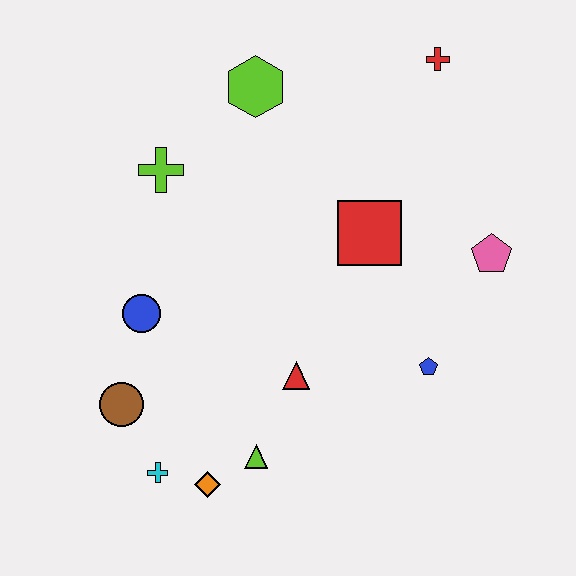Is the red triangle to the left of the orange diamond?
No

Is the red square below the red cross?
Yes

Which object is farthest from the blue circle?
The red cross is farthest from the blue circle.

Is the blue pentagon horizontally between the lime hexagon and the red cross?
Yes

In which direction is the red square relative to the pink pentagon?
The red square is to the left of the pink pentagon.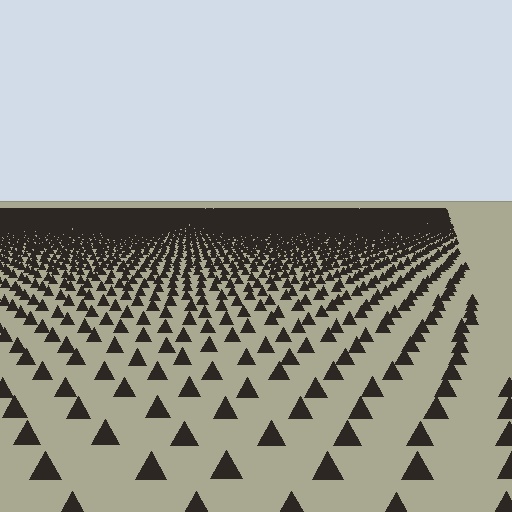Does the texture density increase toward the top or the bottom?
Density increases toward the top.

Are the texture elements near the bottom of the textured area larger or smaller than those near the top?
Larger. Near the bottom, elements are closer to the viewer and appear at a bigger on-screen size.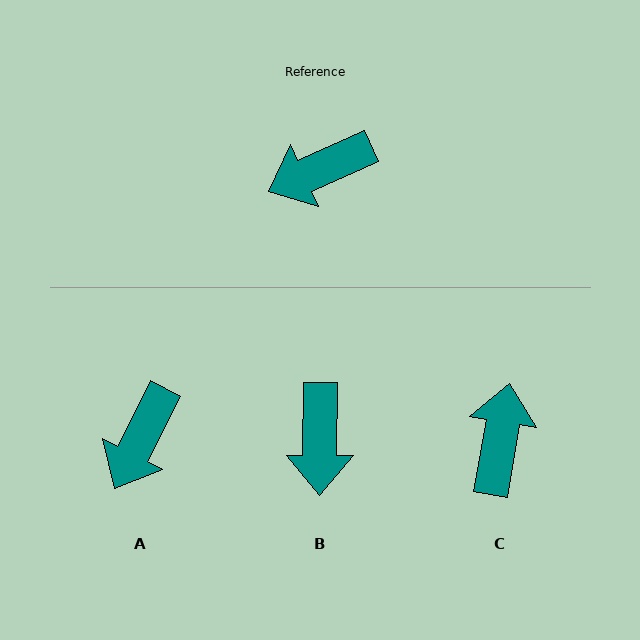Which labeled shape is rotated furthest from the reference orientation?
C, about 123 degrees away.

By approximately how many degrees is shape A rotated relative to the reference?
Approximately 39 degrees counter-clockwise.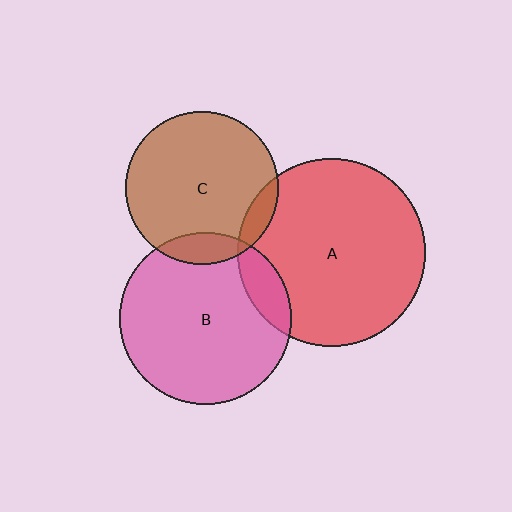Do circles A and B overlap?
Yes.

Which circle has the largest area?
Circle A (red).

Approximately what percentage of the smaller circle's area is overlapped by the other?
Approximately 10%.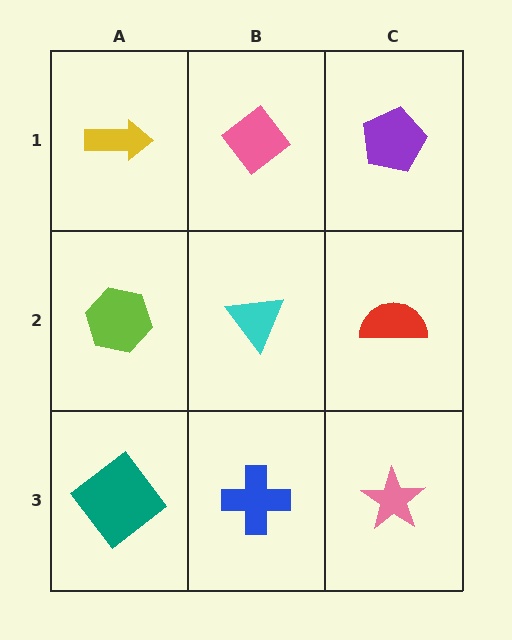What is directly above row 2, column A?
A yellow arrow.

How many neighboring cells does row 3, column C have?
2.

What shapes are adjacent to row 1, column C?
A red semicircle (row 2, column C), a pink diamond (row 1, column B).